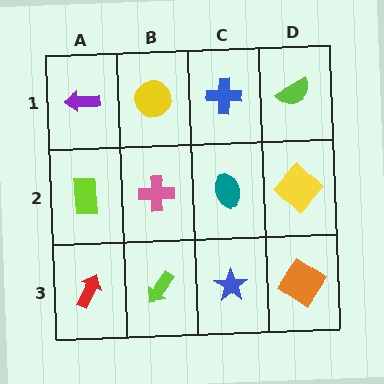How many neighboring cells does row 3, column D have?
2.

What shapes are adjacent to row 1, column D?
A yellow diamond (row 2, column D), a blue cross (row 1, column C).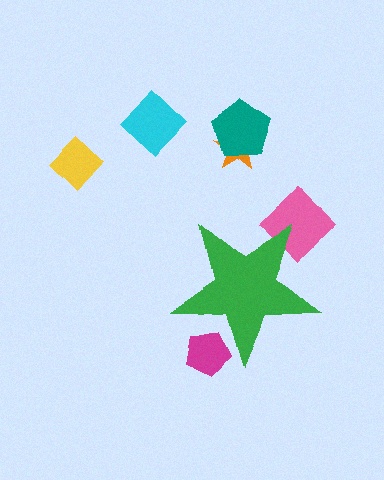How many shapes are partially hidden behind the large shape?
2 shapes are partially hidden.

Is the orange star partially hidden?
No, the orange star is fully visible.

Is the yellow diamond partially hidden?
No, the yellow diamond is fully visible.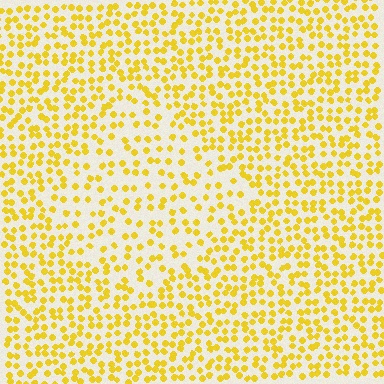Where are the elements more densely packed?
The elements are more densely packed outside the diamond boundary.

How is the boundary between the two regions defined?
The boundary is defined by a change in element density (approximately 1.7x ratio). All elements are the same color, size, and shape.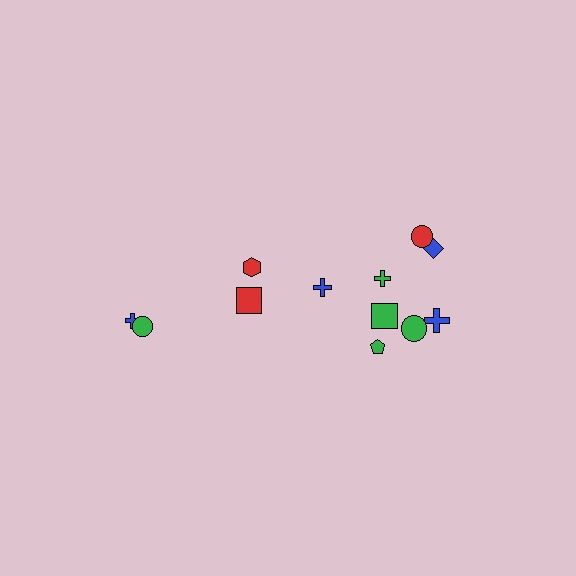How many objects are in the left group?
There are 4 objects.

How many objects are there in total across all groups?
There are 12 objects.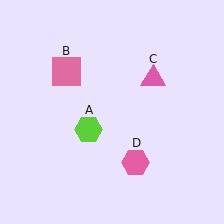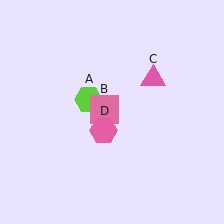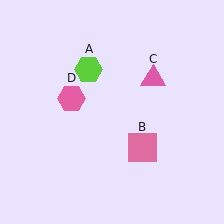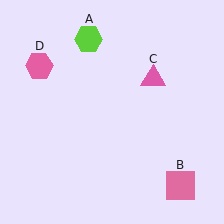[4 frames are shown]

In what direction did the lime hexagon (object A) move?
The lime hexagon (object A) moved up.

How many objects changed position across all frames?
3 objects changed position: lime hexagon (object A), pink square (object B), pink hexagon (object D).